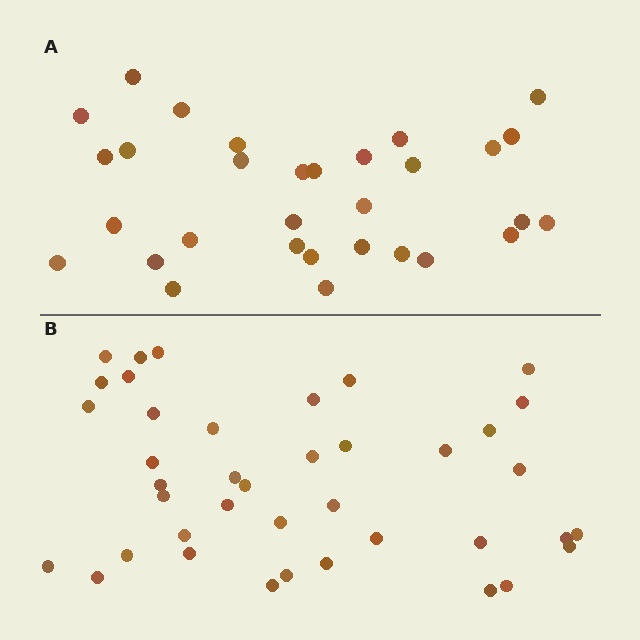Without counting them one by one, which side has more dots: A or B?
Region B (the bottom region) has more dots.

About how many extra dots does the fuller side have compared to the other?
Region B has roughly 8 or so more dots than region A.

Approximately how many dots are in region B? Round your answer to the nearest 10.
About 40 dots.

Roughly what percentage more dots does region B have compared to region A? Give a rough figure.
About 30% more.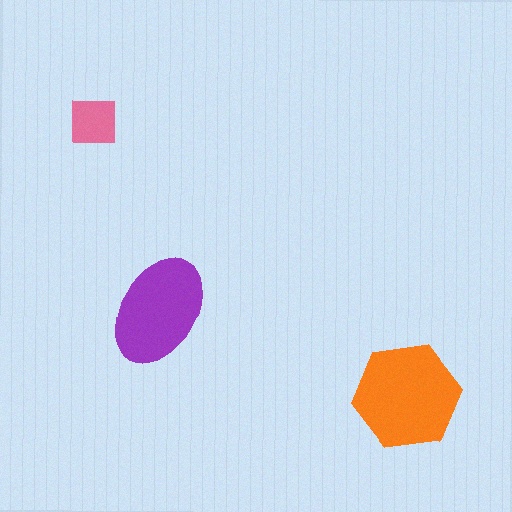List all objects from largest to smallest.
The orange hexagon, the purple ellipse, the pink square.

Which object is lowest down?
The orange hexagon is bottommost.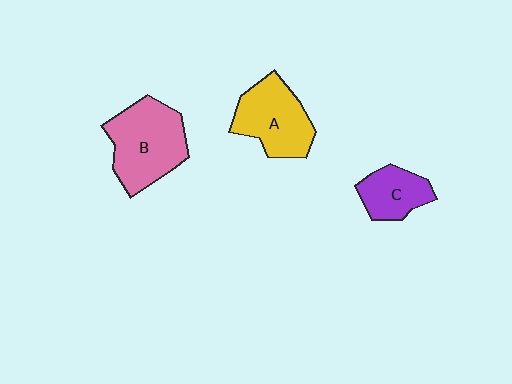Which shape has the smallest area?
Shape C (purple).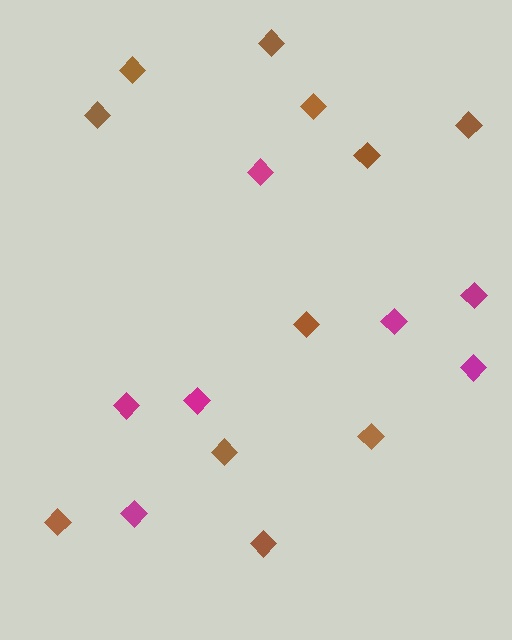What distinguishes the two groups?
There are 2 groups: one group of magenta diamonds (7) and one group of brown diamonds (11).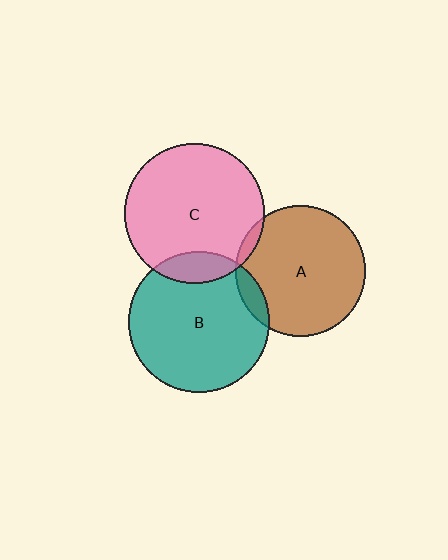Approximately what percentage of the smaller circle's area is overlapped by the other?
Approximately 5%.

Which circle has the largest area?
Circle B (teal).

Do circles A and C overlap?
Yes.